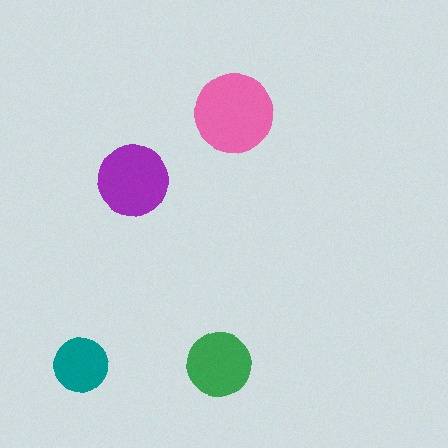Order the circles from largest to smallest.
the pink one, the purple one, the green one, the teal one.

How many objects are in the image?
There are 4 objects in the image.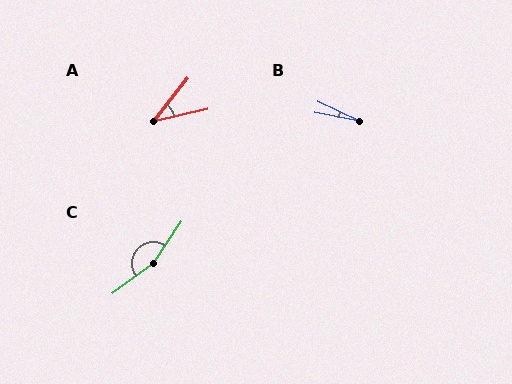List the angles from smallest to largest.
B (15°), A (39°), C (160°).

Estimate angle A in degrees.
Approximately 39 degrees.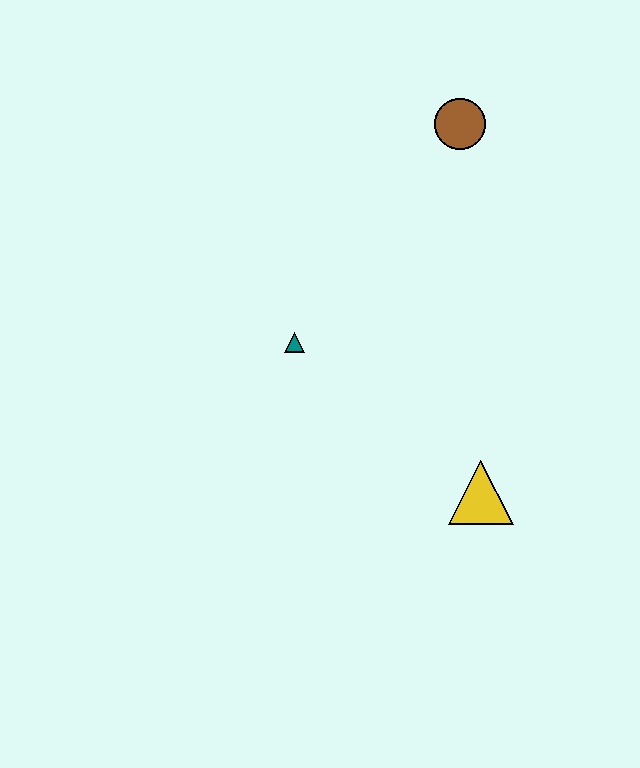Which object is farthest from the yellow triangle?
The brown circle is farthest from the yellow triangle.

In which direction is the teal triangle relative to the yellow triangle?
The teal triangle is to the left of the yellow triangle.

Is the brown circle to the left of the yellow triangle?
Yes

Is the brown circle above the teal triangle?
Yes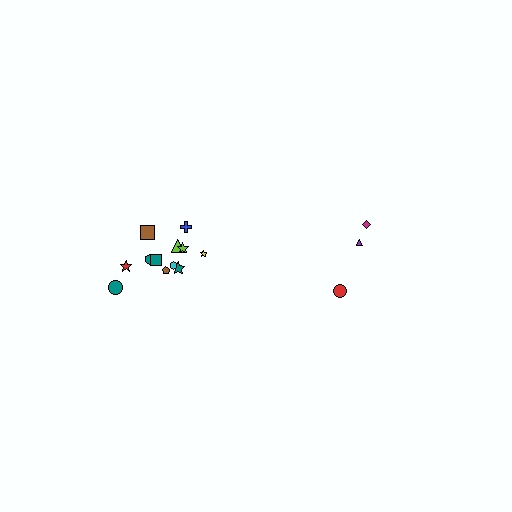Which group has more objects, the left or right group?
The left group.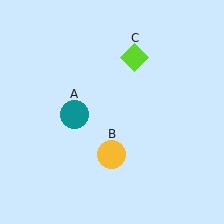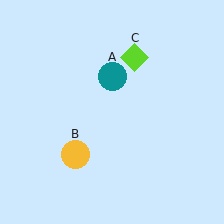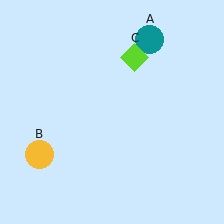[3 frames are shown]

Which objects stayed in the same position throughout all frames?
Lime diamond (object C) remained stationary.